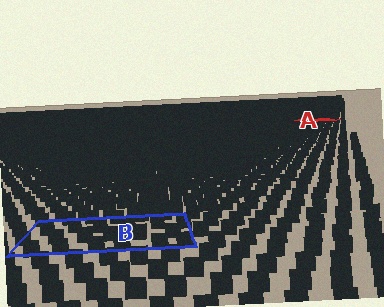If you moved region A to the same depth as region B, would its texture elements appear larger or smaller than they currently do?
They would appear larger. At a closer depth, the same texture elements are projected at a bigger on-screen size.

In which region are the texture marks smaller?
The texture marks are smaller in region A, because it is farther away.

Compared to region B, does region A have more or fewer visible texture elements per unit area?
Region A has more texture elements per unit area — they are packed more densely because it is farther away.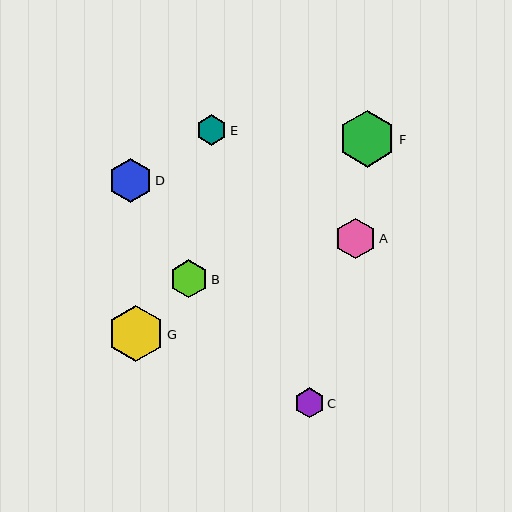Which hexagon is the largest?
Hexagon F is the largest with a size of approximately 57 pixels.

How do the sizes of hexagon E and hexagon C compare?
Hexagon E and hexagon C are approximately the same size.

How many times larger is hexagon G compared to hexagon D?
Hexagon G is approximately 1.3 times the size of hexagon D.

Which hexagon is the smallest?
Hexagon C is the smallest with a size of approximately 30 pixels.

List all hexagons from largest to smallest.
From largest to smallest: F, G, D, A, B, E, C.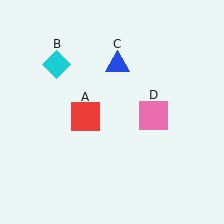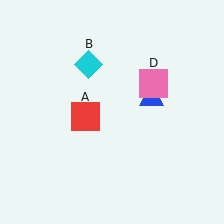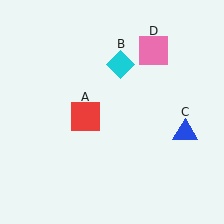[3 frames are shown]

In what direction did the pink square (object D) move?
The pink square (object D) moved up.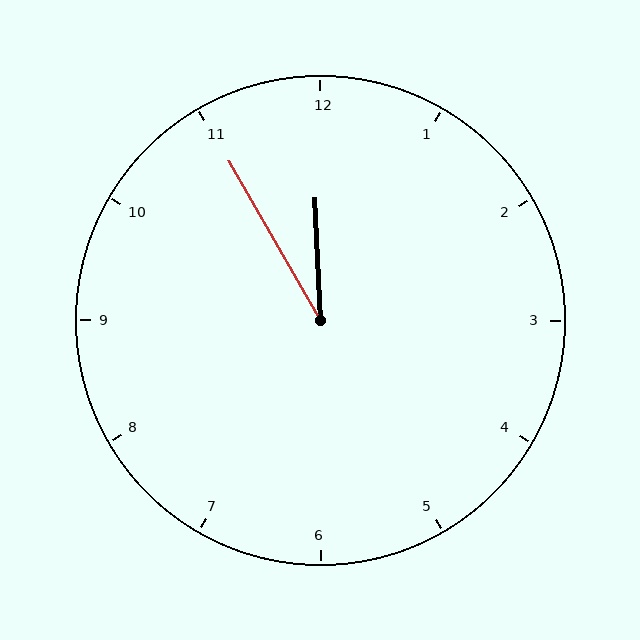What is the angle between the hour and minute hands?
Approximately 28 degrees.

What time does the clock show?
11:55.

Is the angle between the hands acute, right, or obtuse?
It is acute.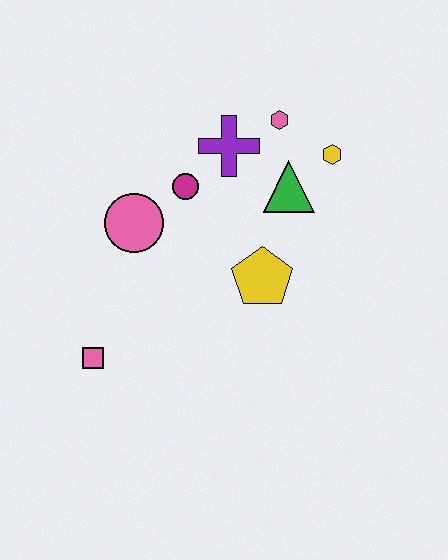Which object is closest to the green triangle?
The yellow hexagon is closest to the green triangle.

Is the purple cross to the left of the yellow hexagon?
Yes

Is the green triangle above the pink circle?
Yes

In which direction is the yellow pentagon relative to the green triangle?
The yellow pentagon is below the green triangle.